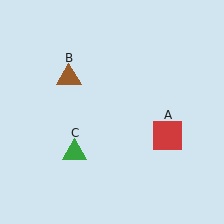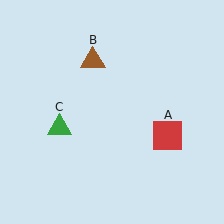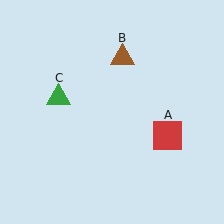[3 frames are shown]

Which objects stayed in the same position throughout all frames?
Red square (object A) remained stationary.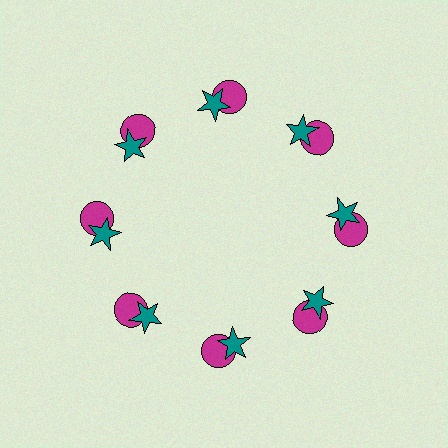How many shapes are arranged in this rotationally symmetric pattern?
There are 16 shapes, arranged in 8 groups of 2.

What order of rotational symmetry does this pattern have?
This pattern has 8-fold rotational symmetry.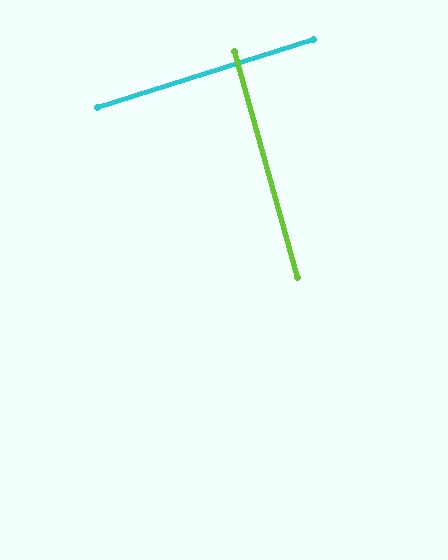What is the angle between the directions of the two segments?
Approximately 88 degrees.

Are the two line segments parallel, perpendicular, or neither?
Perpendicular — they meet at approximately 88°.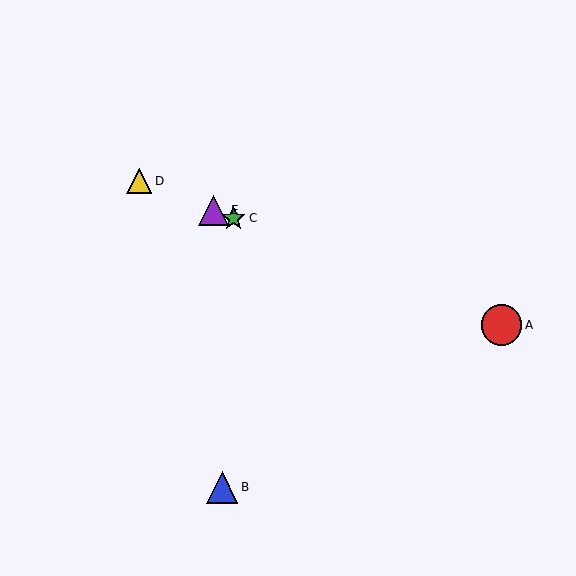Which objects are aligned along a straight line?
Objects A, C, D, E are aligned along a straight line.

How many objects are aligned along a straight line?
4 objects (A, C, D, E) are aligned along a straight line.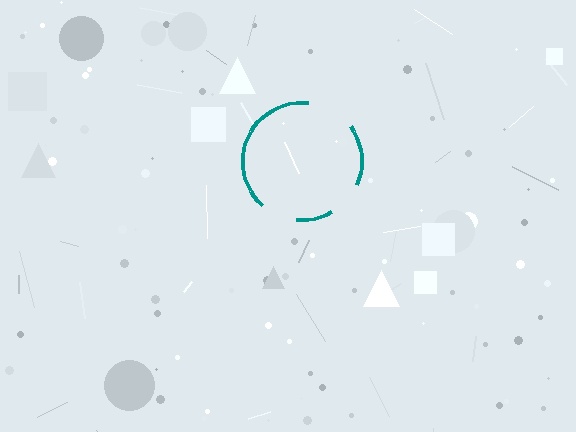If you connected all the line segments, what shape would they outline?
They would outline a circle.